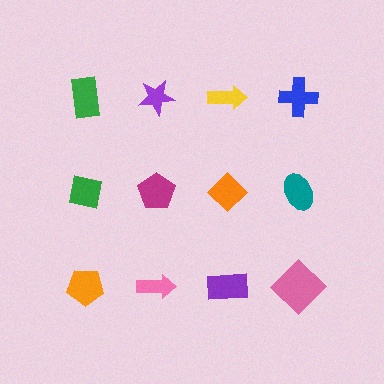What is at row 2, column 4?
A teal ellipse.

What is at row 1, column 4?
A blue cross.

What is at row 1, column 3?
A yellow arrow.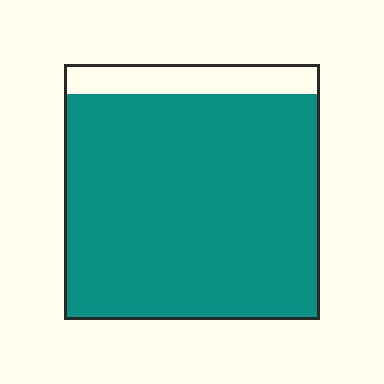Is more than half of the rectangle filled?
Yes.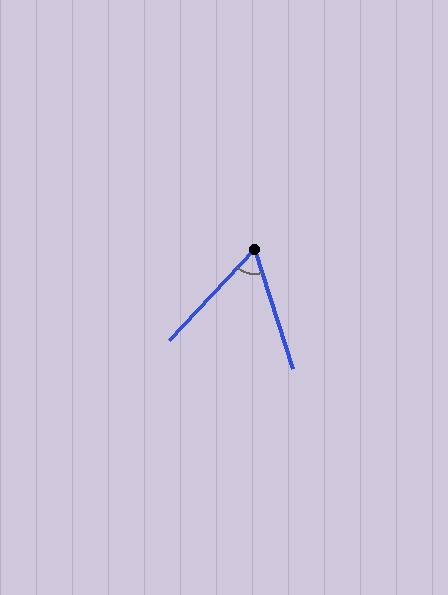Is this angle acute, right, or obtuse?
It is acute.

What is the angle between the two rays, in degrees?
Approximately 61 degrees.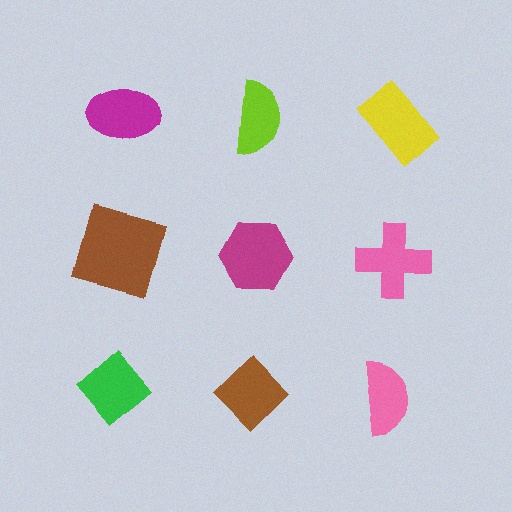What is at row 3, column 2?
A brown diamond.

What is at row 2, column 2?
A magenta hexagon.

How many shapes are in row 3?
3 shapes.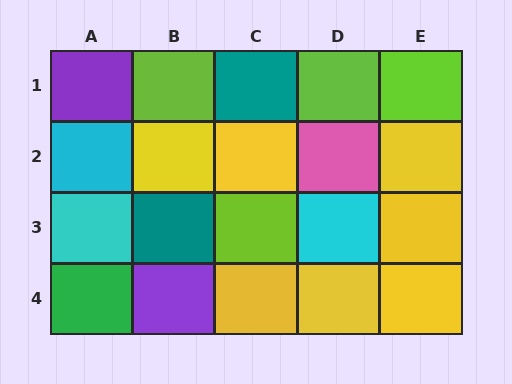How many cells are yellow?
7 cells are yellow.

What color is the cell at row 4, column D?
Yellow.